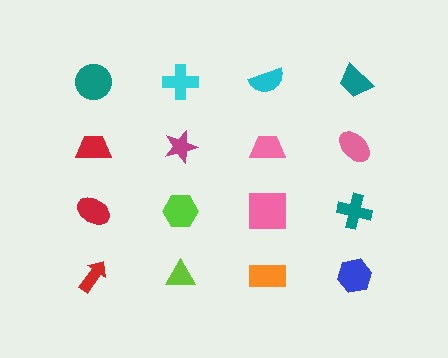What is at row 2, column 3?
A pink trapezoid.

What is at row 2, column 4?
A pink ellipse.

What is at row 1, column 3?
A cyan semicircle.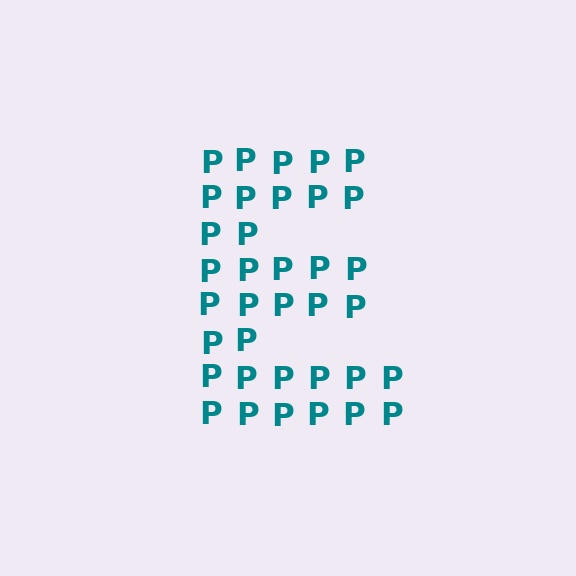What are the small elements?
The small elements are letter P's.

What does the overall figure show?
The overall figure shows the letter E.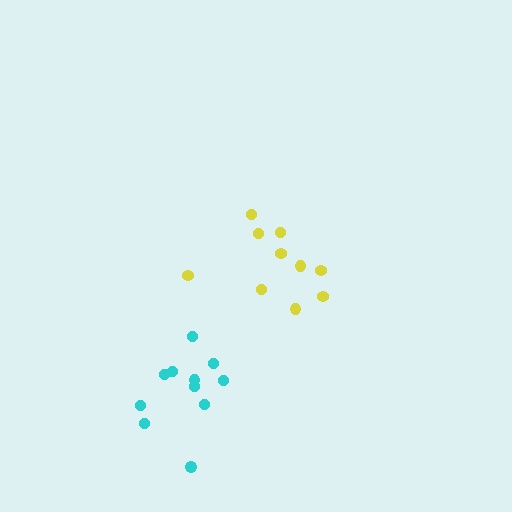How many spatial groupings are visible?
There are 2 spatial groupings.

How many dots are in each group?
Group 1: 10 dots, Group 2: 11 dots (21 total).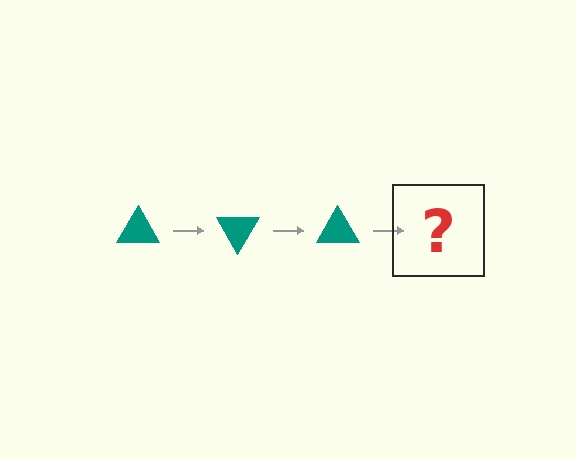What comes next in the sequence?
The next element should be a teal triangle rotated 180 degrees.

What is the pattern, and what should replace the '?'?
The pattern is that the triangle rotates 60 degrees each step. The '?' should be a teal triangle rotated 180 degrees.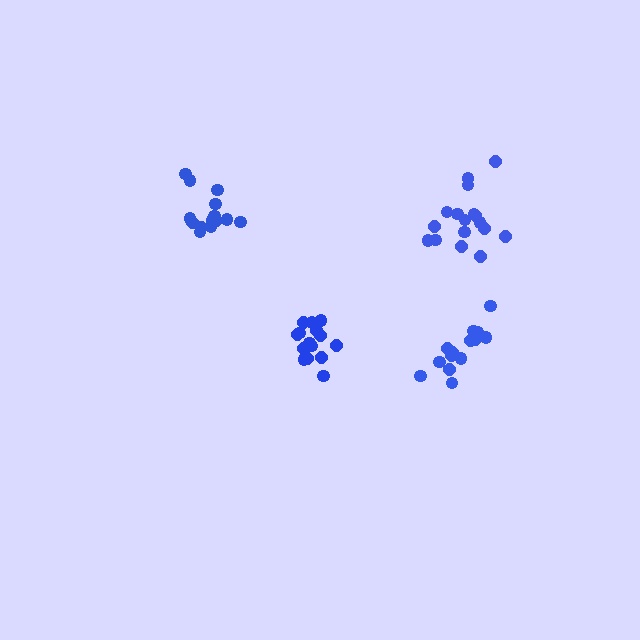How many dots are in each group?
Group 1: 17 dots, Group 2: 15 dots, Group 3: 15 dots, Group 4: 14 dots (61 total).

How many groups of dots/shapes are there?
There are 4 groups.